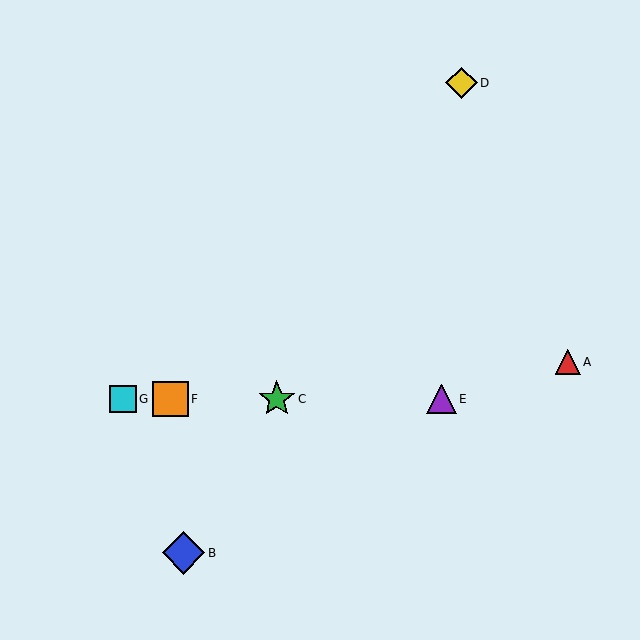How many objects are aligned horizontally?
4 objects (C, E, F, G) are aligned horizontally.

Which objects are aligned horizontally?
Objects C, E, F, G are aligned horizontally.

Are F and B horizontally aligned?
No, F is at y≈399 and B is at y≈553.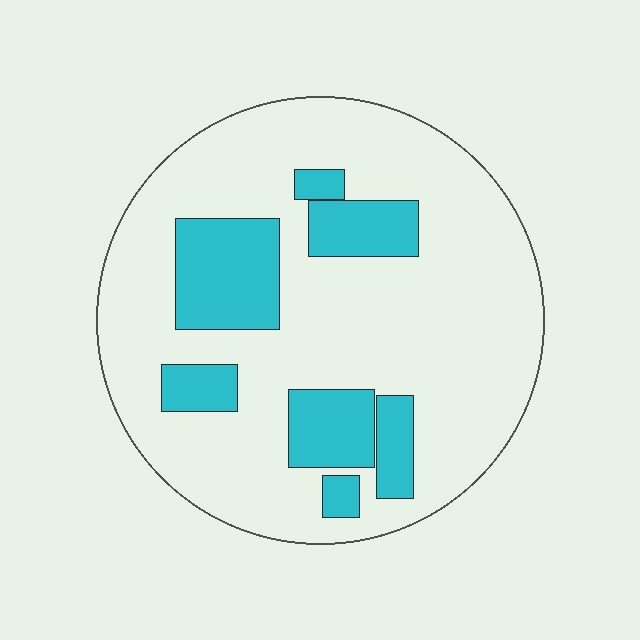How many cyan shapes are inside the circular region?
7.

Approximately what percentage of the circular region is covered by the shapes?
Approximately 25%.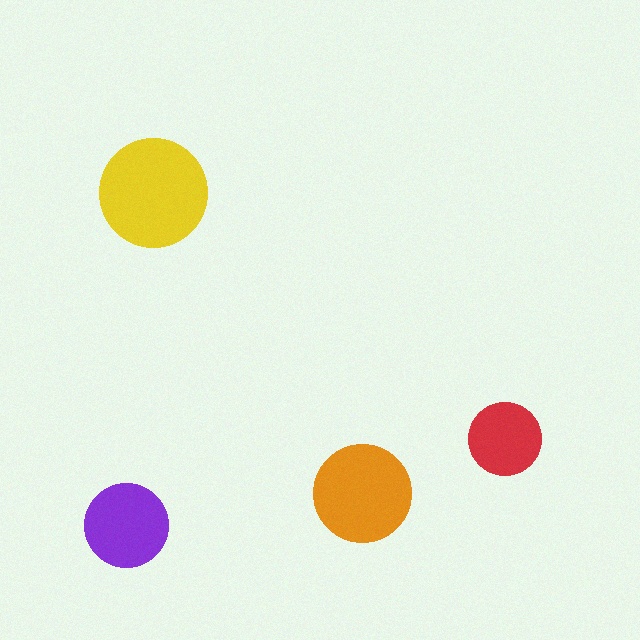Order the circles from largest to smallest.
the yellow one, the orange one, the purple one, the red one.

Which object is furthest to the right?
The red circle is rightmost.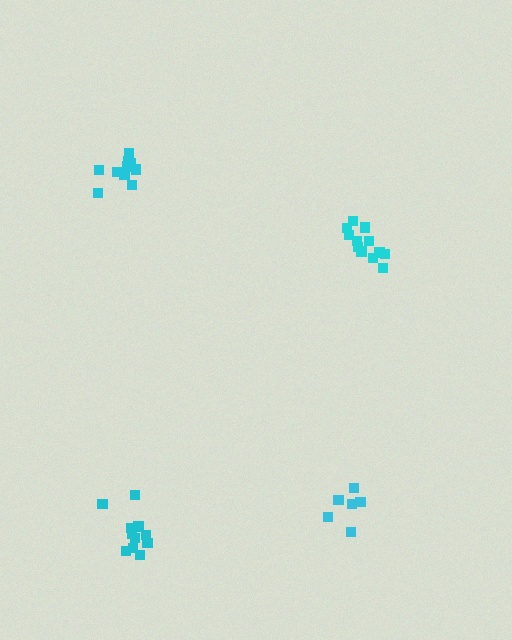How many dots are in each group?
Group 1: 6 dots, Group 2: 11 dots, Group 3: 12 dots, Group 4: 10 dots (39 total).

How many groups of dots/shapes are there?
There are 4 groups.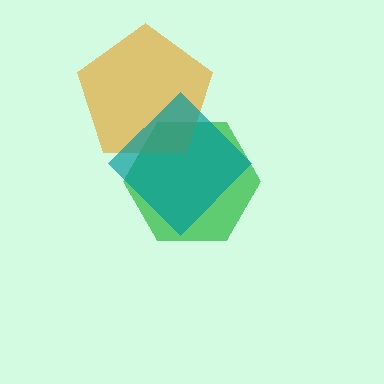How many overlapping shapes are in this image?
There are 3 overlapping shapes in the image.